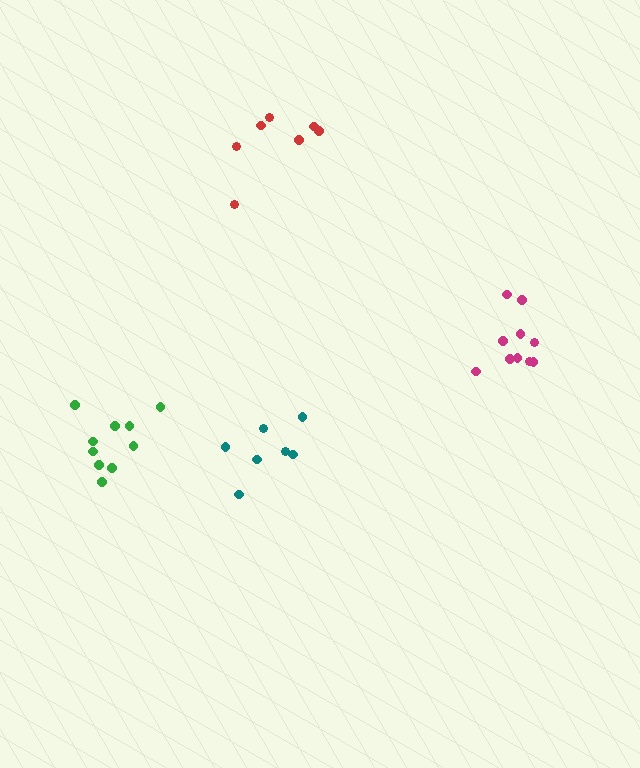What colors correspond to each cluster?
The clusters are colored: magenta, green, teal, red.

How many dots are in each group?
Group 1: 10 dots, Group 2: 10 dots, Group 3: 7 dots, Group 4: 7 dots (34 total).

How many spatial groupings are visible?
There are 4 spatial groupings.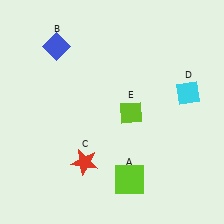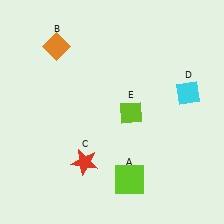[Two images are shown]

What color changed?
The diamond (B) changed from blue in Image 1 to orange in Image 2.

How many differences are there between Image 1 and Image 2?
There is 1 difference between the two images.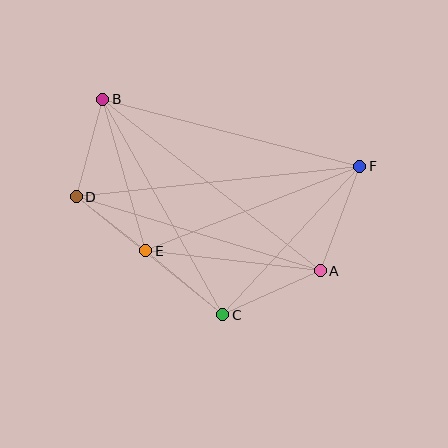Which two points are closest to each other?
Points D and E are closest to each other.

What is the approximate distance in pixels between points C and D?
The distance between C and D is approximately 188 pixels.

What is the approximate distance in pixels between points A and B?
The distance between A and B is approximately 277 pixels.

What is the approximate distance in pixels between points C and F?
The distance between C and F is approximately 202 pixels.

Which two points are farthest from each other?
Points D and F are farthest from each other.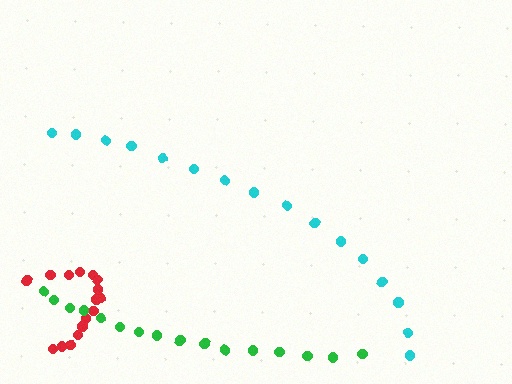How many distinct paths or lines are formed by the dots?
There are 3 distinct paths.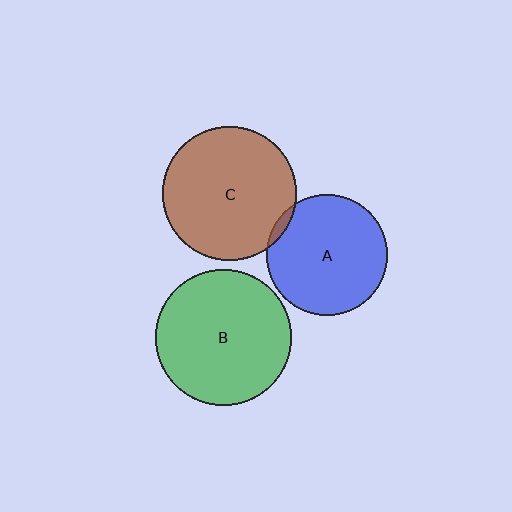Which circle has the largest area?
Circle B (green).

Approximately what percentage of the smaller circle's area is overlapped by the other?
Approximately 5%.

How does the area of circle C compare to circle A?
Approximately 1.2 times.